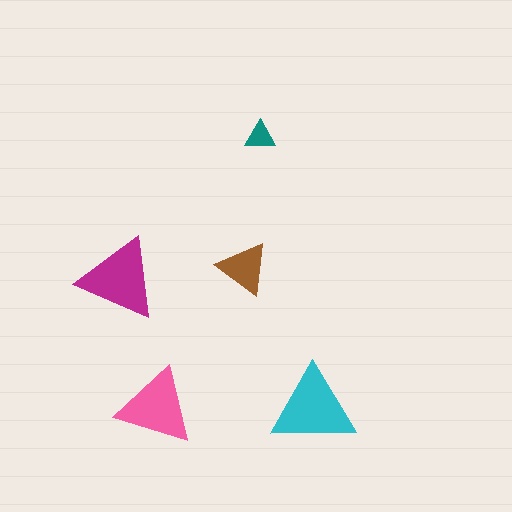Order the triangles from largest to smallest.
the cyan one, the magenta one, the pink one, the brown one, the teal one.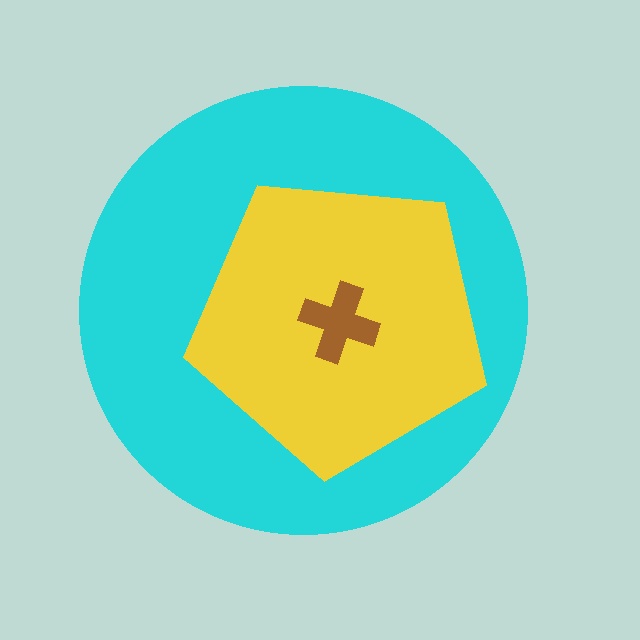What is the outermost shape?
The cyan circle.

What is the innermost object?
The brown cross.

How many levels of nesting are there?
3.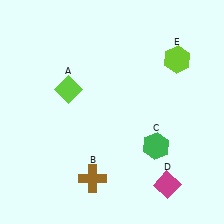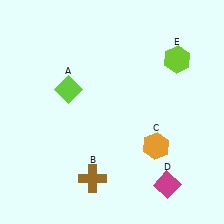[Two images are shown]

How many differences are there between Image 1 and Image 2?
There is 1 difference between the two images.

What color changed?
The hexagon (C) changed from green in Image 1 to orange in Image 2.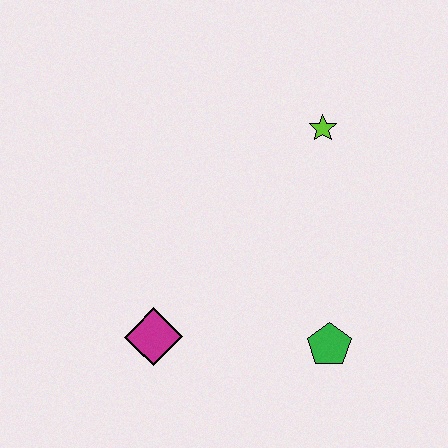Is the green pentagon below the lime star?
Yes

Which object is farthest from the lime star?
The magenta diamond is farthest from the lime star.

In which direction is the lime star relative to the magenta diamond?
The lime star is above the magenta diamond.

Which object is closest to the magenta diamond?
The green pentagon is closest to the magenta diamond.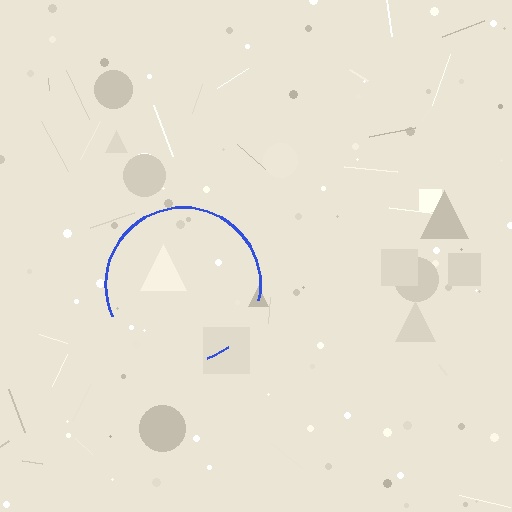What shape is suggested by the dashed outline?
The dashed outline suggests a circle.